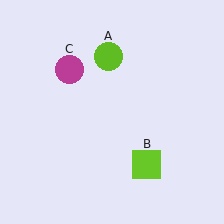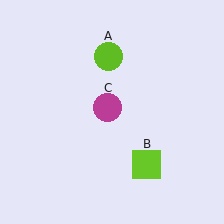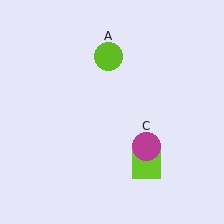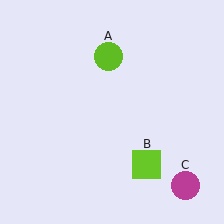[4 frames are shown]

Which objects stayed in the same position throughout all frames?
Lime circle (object A) and lime square (object B) remained stationary.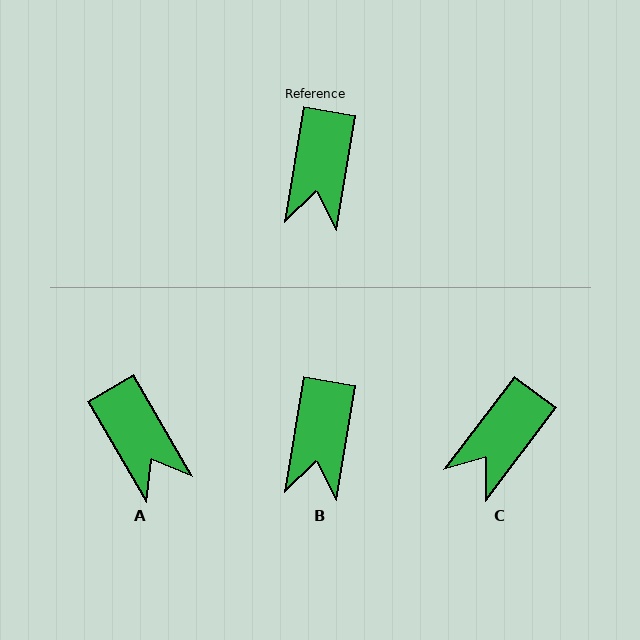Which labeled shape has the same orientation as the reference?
B.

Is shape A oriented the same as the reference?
No, it is off by about 40 degrees.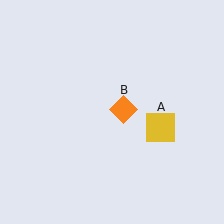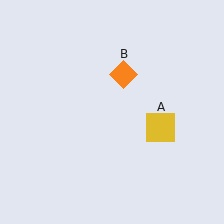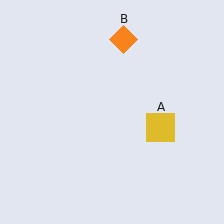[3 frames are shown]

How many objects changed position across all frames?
1 object changed position: orange diamond (object B).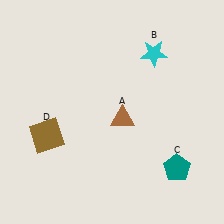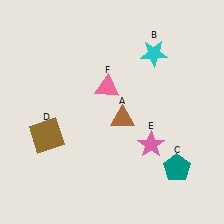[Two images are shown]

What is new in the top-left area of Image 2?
A pink triangle (F) was added in the top-left area of Image 2.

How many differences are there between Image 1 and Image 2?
There are 2 differences between the two images.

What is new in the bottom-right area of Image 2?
A pink star (E) was added in the bottom-right area of Image 2.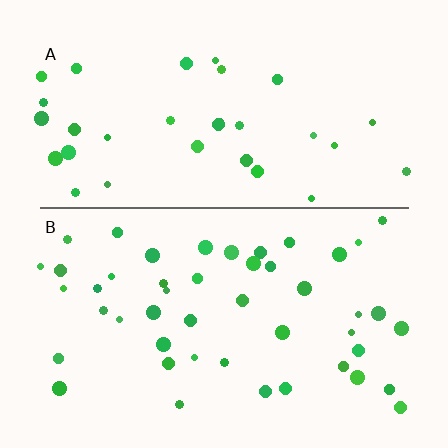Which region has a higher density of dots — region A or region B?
B (the bottom).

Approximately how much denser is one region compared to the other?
Approximately 1.5× — region B over region A.